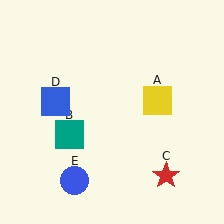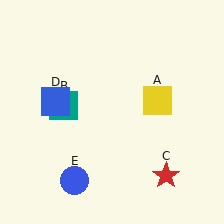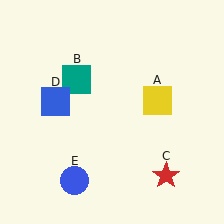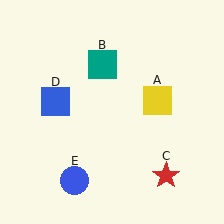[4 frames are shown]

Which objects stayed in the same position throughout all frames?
Yellow square (object A) and red star (object C) and blue square (object D) and blue circle (object E) remained stationary.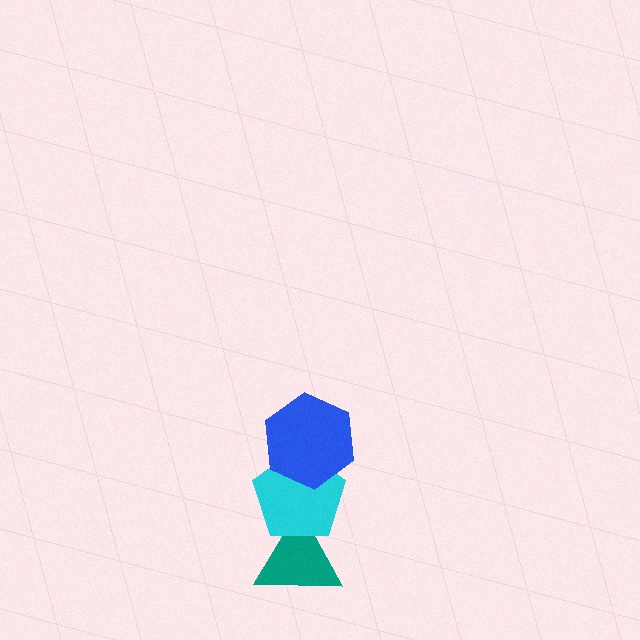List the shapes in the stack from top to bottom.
From top to bottom: the blue hexagon, the cyan pentagon, the teal triangle.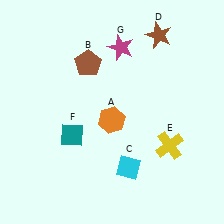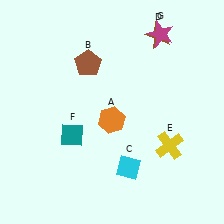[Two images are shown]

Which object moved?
The magenta star (G) moved right.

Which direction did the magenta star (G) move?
The magenta star (G) moved right.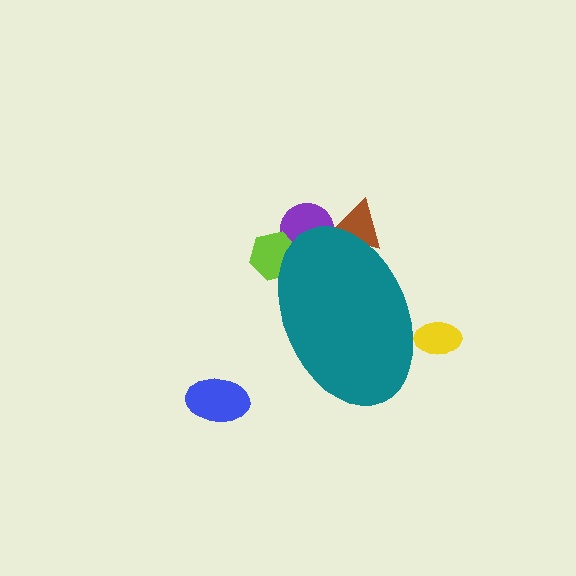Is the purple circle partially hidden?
Yes, the purple circle is partially hidden behind the teal ellipse.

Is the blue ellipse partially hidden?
No, the blue ellipse is fully visible.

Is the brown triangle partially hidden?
Yes, the brown triangle is partially hidden behind the teal ellipse.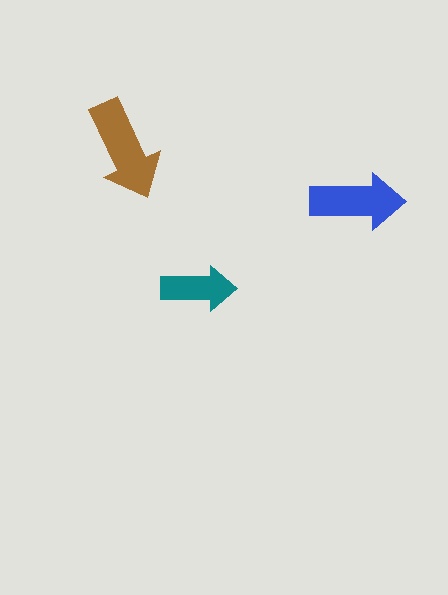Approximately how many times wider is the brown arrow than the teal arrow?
About 1.5 times wider.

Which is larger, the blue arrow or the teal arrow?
The blue one.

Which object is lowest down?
The teal arrow is bottommost.